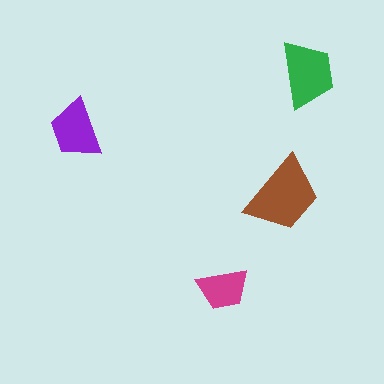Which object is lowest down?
The magenta trapezoid is bottommost.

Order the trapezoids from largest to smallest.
the brown one, the green one, the purple one, the magenta one.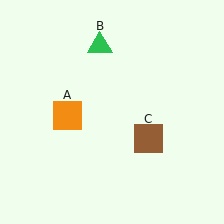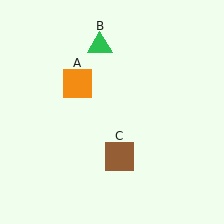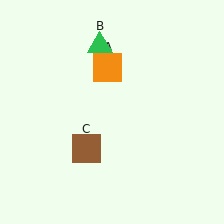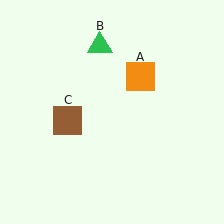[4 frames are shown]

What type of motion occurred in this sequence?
The orange square (object A), brown square (object C) rotated clockwise around the center of the scene.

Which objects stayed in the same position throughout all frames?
Green triangle (object B) remained stationary.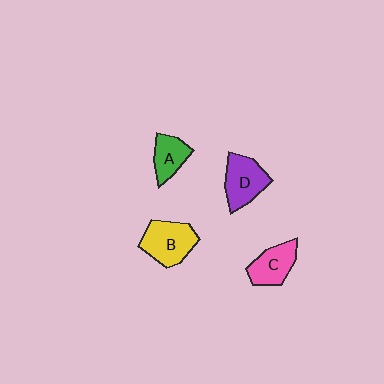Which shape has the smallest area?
Shape A (green).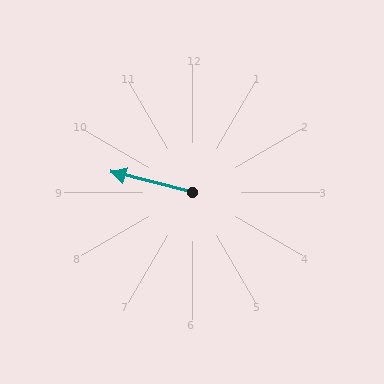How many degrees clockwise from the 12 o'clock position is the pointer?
Approximately 284 degrees.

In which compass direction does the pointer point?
West.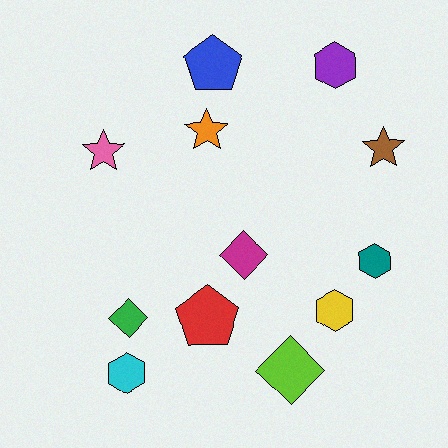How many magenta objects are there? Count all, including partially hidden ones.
There is 1 magenta object.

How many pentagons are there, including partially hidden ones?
There are 2 pentagons.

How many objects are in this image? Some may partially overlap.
There are 12 objects.